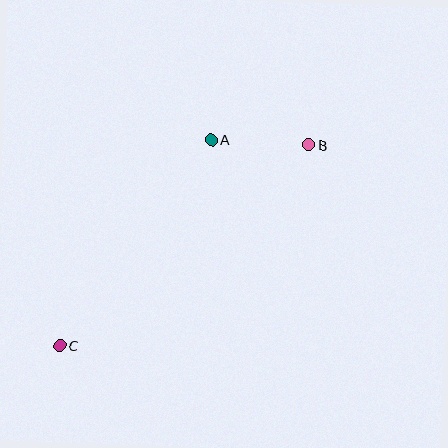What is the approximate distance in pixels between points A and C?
The distance between A and C is approximately 255 pixels.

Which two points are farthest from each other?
Points B and C are farthest from each other.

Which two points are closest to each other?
Points A and B are closest to each other.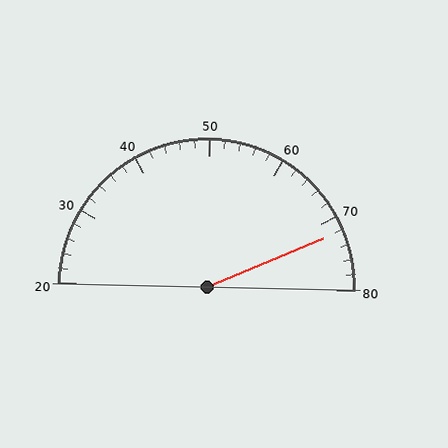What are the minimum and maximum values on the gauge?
The gauge ranges from 20 to 80.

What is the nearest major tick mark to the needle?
The nearest major tick mark is 70.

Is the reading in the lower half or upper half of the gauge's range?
The reading is in the upper half of the range (20 to 80).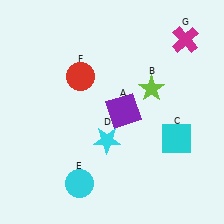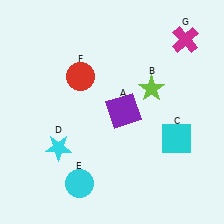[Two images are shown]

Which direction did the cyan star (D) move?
The cyan star (D) moved left.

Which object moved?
The cyan star (D) moved left.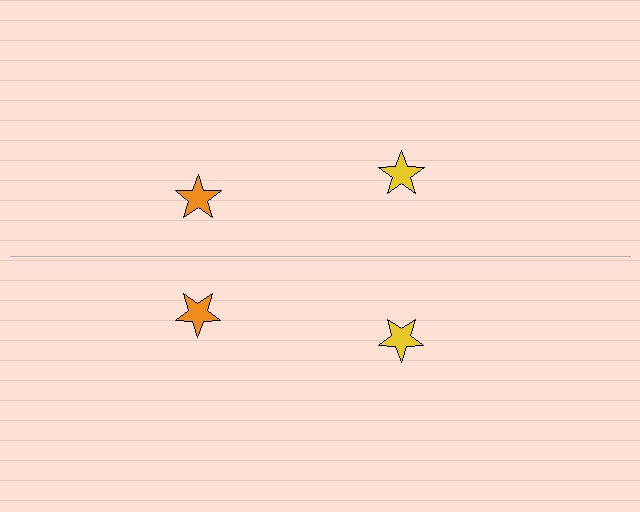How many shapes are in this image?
There are 4 shapes in this image.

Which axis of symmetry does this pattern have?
The pattern has a horizontal axis of symmetry running through the center of the image.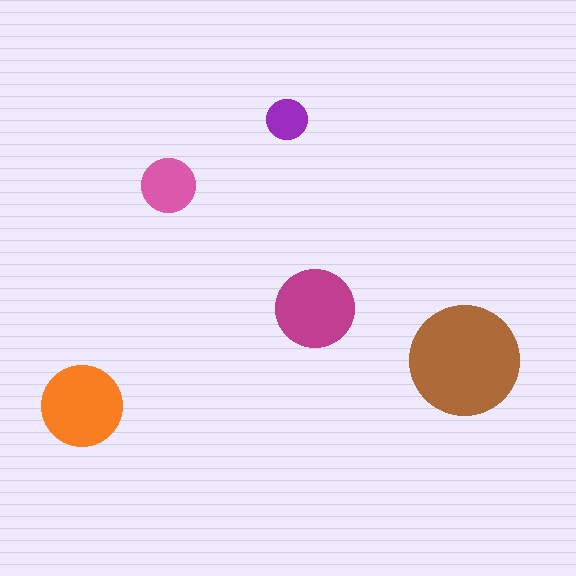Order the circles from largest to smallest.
the brown one, the orange one, the magenta one, the pink one, the purple one.